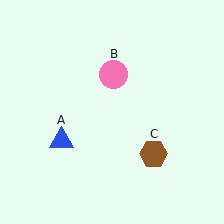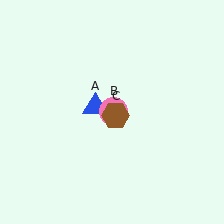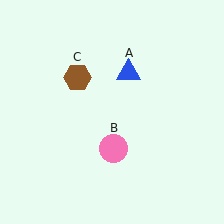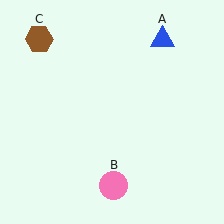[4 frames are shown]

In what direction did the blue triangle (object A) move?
The blue triangle (object A) moved up and to the right.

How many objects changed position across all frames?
3 objects changed position: blue triangle (object A), pink circle (object B), brown hexagon (object C).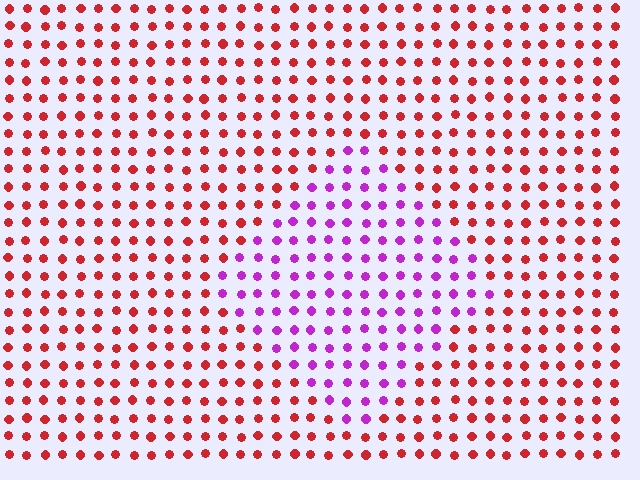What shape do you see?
I see a diamond.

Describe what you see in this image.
The image is filled with small red elements in a uniform arrangement. A diamond-shaped region is visible where the elements are tinted to a slightly different hue, forming a subtle color boundary.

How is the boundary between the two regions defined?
The boundary is defined purely by a slight shift in hue (about 62 degrees). Spacing, size, and orientation are identical on both sides.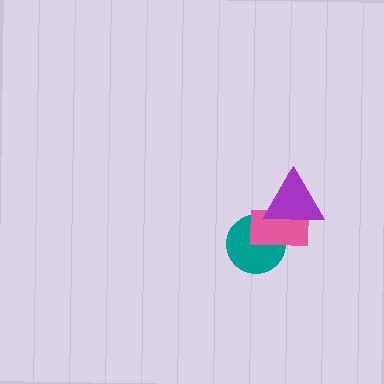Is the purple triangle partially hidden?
No, no other shape covers it.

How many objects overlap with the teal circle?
2 objects overlap with the teal circle.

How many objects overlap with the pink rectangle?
2 objects overlap with the pink rectangle.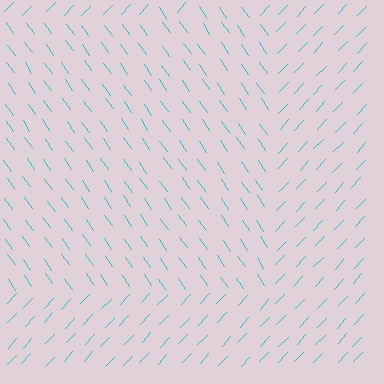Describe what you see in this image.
The image is filled with small cyan line segments. A rectangle region in the image has lines oriented differently from the surrounding lines, creating a visible texture boundary.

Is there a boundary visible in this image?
Yes, there is a texture boundary formed by a change in line orientation.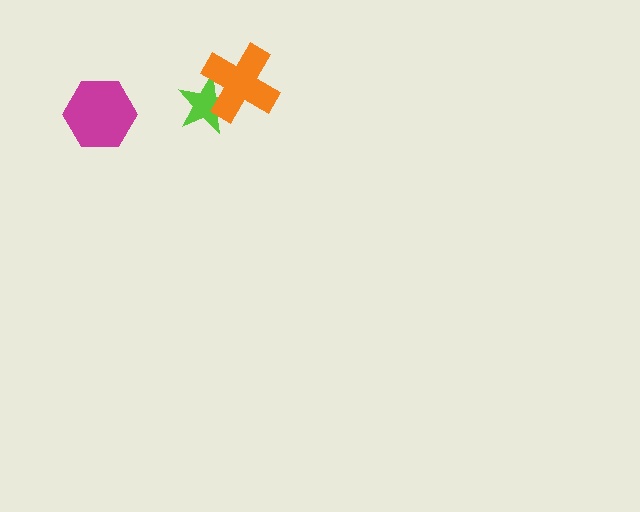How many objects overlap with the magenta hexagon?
0 objects overlap with the magenta hexagon.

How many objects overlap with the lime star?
1 object overlaps with the lime star.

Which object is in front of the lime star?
The orange cross is in front of the lime star.